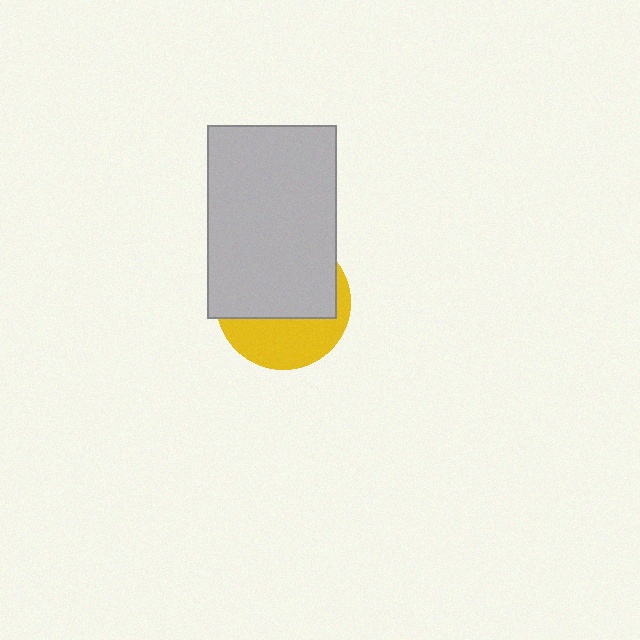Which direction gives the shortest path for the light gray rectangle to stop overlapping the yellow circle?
Moving up gives the shortest separation.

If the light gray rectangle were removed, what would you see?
You would see the complete yellow circle.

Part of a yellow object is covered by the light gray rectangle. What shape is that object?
It is a circle.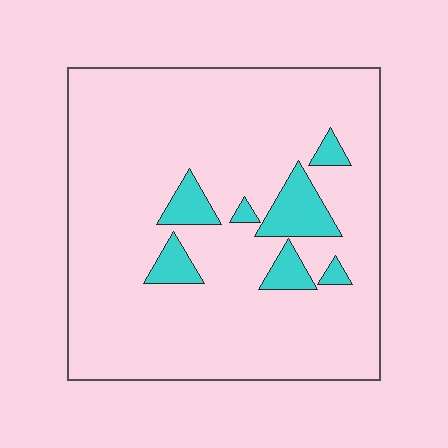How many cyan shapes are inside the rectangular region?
7.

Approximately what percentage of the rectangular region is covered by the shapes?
Approximately 10%.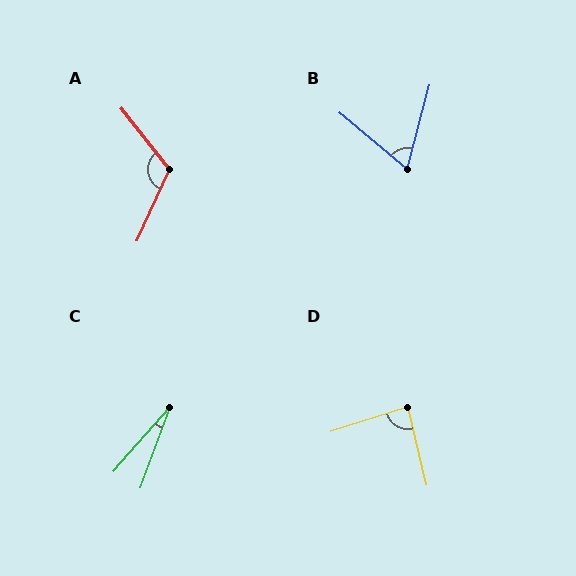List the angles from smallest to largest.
C (22°), B (65°), D (86°), A (118°).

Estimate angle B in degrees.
Approximately 65 degrees.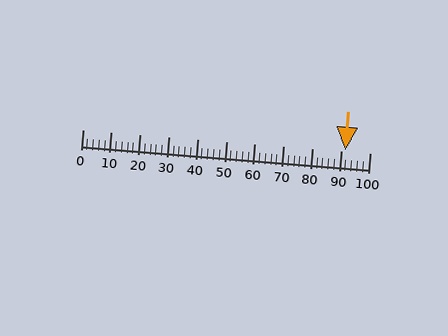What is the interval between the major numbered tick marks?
The major tick marks are spaced 10 units apart.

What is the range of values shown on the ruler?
The ruler shows values from 0 to 100.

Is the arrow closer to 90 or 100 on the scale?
The arrow is closer to 90.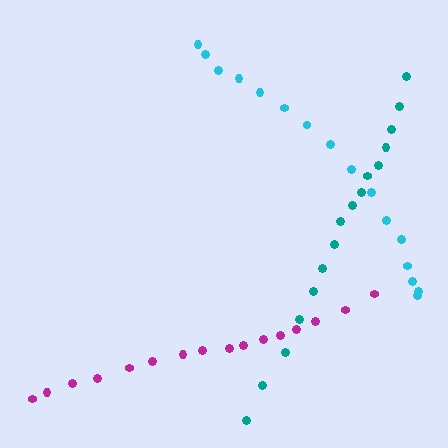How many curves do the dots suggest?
There are 3 distinct paths.